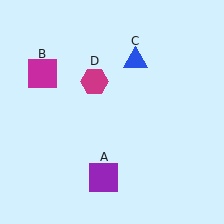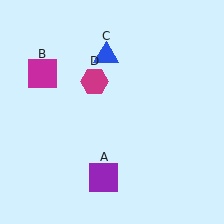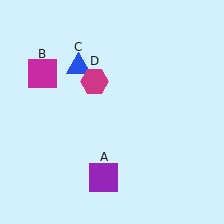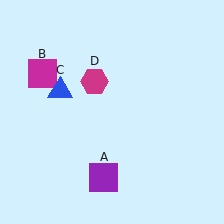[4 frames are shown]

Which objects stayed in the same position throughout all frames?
Purple square (object A) and magenta square (object B) and magenta hexagon (object D) remained stationary.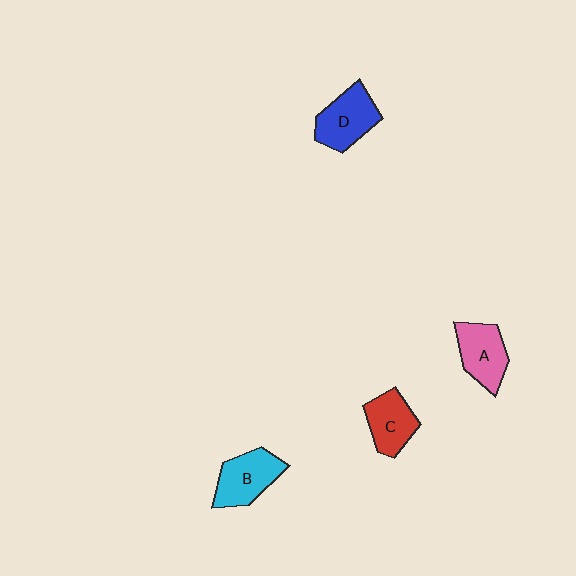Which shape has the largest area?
Shape D (blue).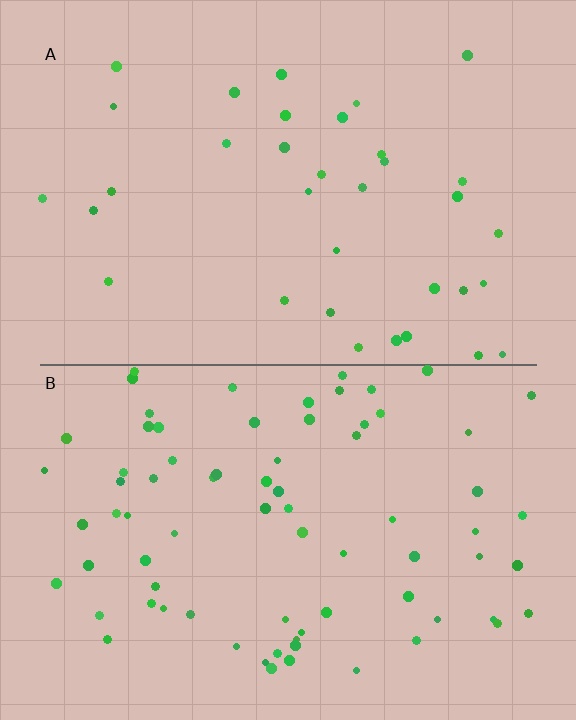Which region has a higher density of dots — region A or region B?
B (the bottom).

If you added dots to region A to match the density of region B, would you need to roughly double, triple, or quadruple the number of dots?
Approximately double.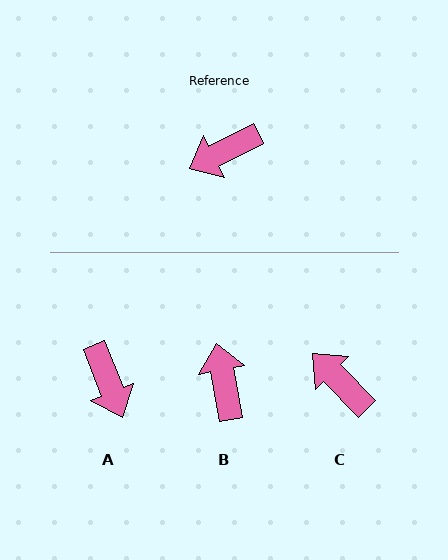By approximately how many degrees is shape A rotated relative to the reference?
Approximately 84 degrees counter-clockwise.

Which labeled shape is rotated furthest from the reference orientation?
B, about 106 degrees away.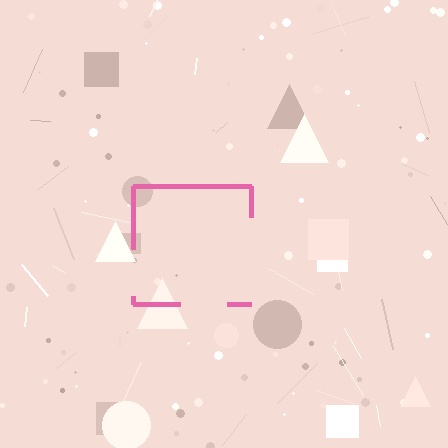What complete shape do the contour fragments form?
The contour fragments form a square.